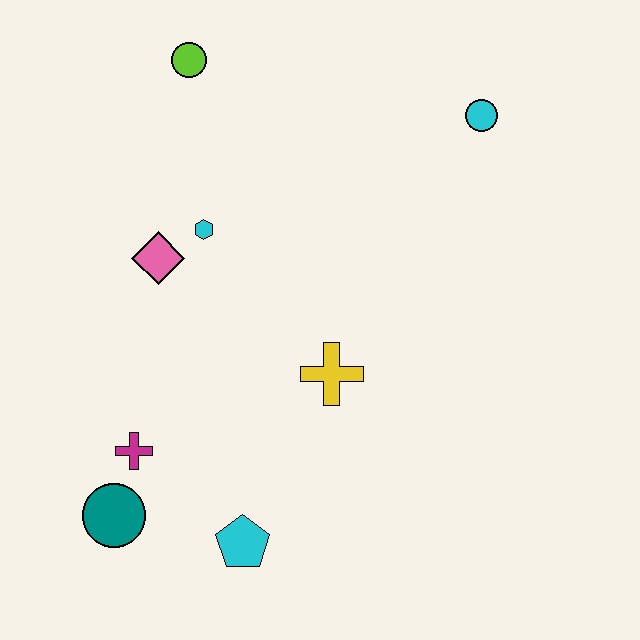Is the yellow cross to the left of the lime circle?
No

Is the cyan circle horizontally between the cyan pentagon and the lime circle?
No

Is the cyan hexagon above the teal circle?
Yes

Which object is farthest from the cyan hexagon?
The cyan pentagon is farthest from the cyan hexagon.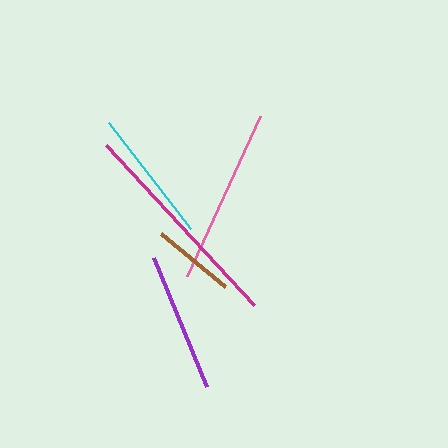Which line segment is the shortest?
The brown line is the shortest at approximately 82 pixels.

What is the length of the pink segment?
The pink segment is approximately 176 pixels long.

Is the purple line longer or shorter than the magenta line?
The magenta line is longer than the purple line.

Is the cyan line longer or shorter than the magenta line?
The magenta line is longer than the cyan line.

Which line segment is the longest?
The magenta line is the longest at approximately 218 pixels.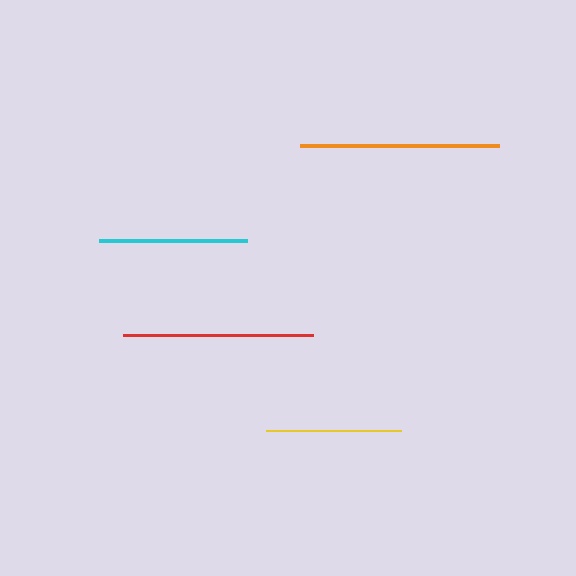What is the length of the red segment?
The red segment is approximately 190 pixels long.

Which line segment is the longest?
The orange line is the longest at approximately 199 pixels.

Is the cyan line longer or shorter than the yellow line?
The cyan line is longer than the yellow line.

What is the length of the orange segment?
The orange segment is approximately 199 pixels long.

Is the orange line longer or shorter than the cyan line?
The orange line is longer than the cyan line.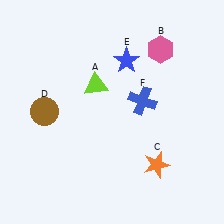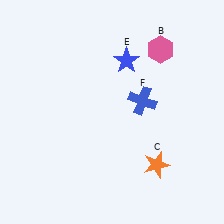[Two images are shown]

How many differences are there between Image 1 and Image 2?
There are 2 differences between the two images.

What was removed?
The brown circle (D), the lime triangle (A) were removed in Image 2.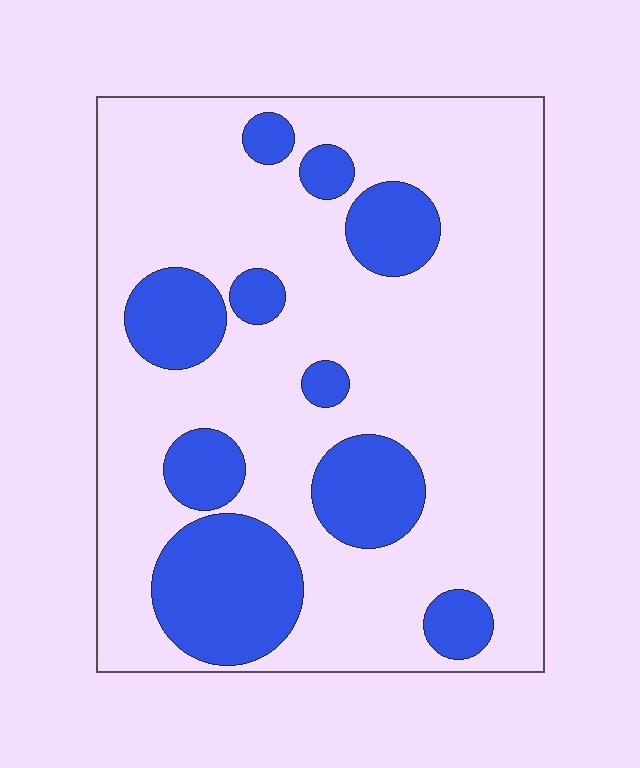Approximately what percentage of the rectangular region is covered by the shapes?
Approximately 25%.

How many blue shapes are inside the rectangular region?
10.